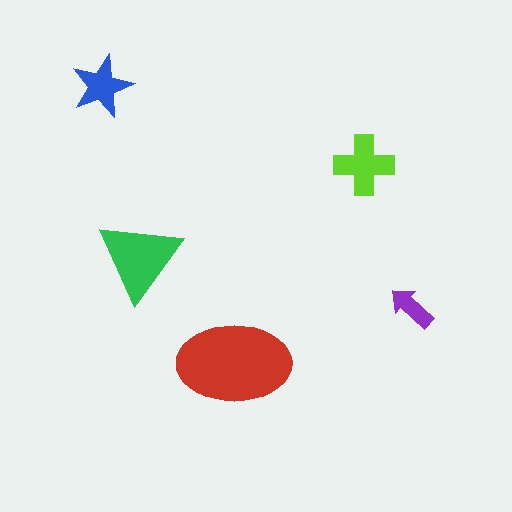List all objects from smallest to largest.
The purple arrow, the blue star, the lime cross, the green triangle, the red ellipse.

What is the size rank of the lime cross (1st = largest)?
3rd.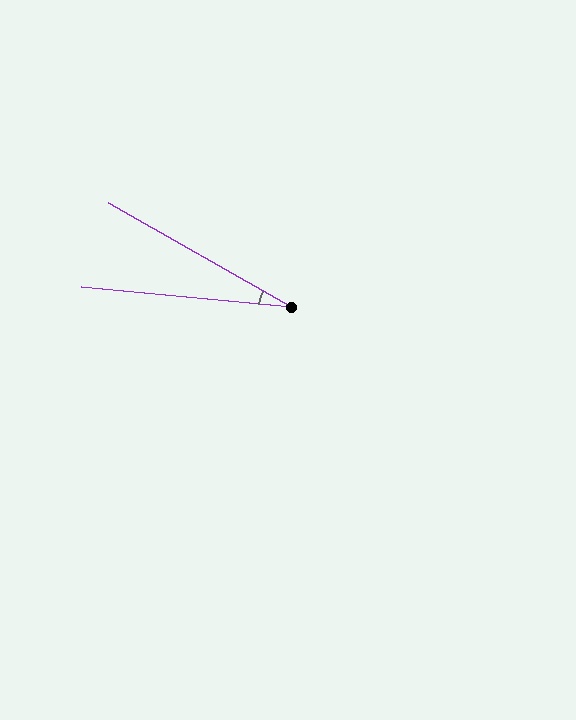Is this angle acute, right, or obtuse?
It is acute.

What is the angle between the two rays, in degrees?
Approximately 24 degrees.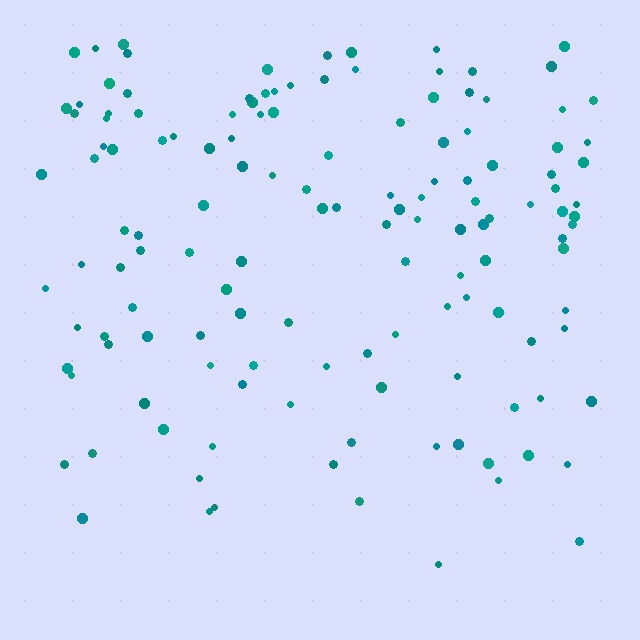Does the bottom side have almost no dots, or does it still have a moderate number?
Still a moderate number, just noticeably fewer than the top.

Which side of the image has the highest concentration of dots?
The top.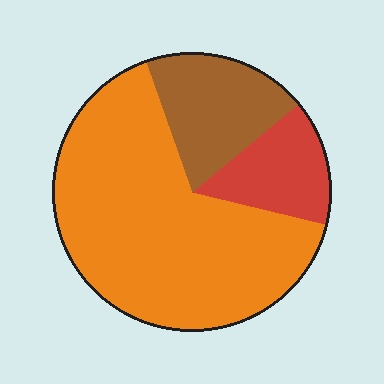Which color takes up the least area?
Red, at roughly 15%.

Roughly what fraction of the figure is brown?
Brown covers about 20% of the figure.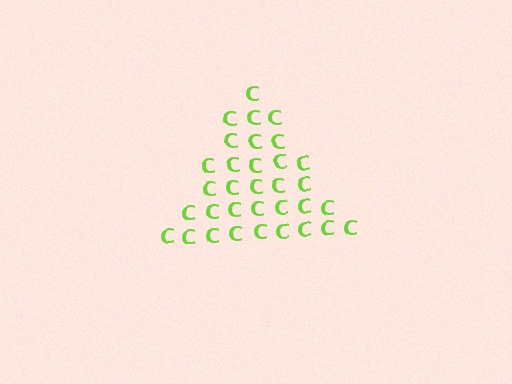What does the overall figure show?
The overall figure shows a triangle.